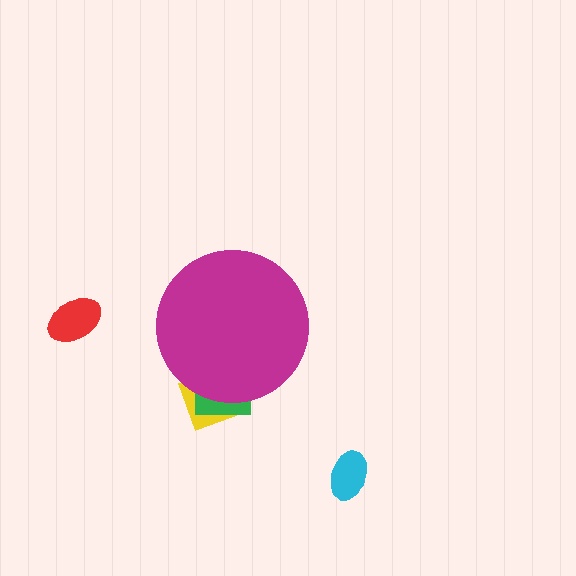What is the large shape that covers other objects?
A magenta circle.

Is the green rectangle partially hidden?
Yes, the green rectangle is partially hidden behind the magenta circle.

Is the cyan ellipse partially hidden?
No, the cyan ellipse is fully visible.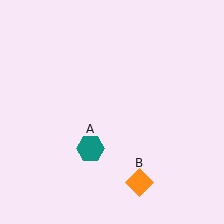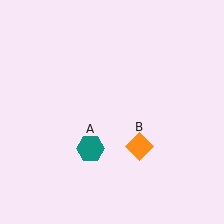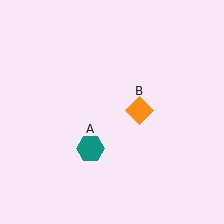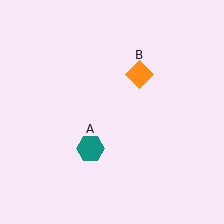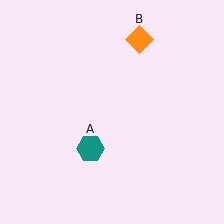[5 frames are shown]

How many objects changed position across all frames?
1 object changed position: orange diamond (object B).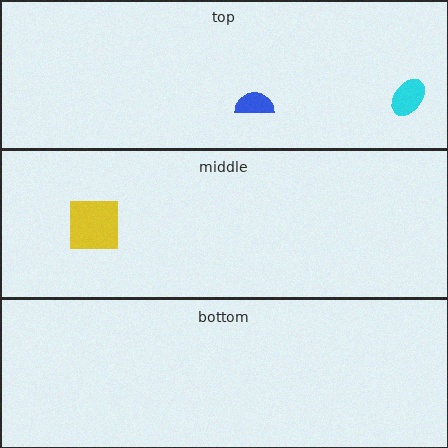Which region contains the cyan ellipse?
The top region.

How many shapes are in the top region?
2.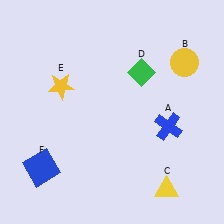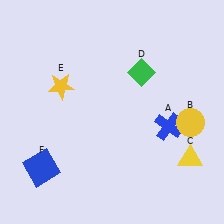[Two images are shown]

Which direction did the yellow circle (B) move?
The yellow circle (B) moved down.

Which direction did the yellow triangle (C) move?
The yellow triangle (C) moved up.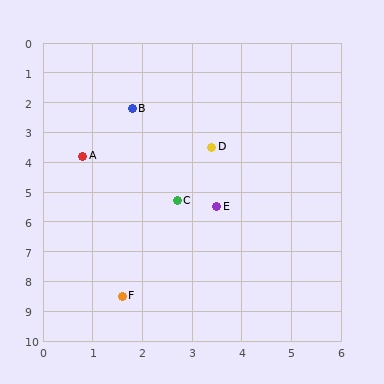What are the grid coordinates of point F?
Point F is at approximately (1.6, 8.5).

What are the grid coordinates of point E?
Point E is at approximately (3.5, 5.5).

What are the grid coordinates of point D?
Point D is at approximately (3.4, 3.5).